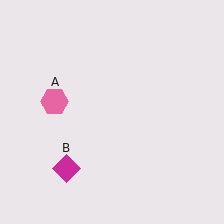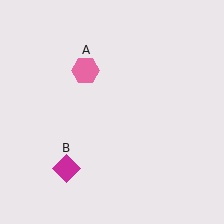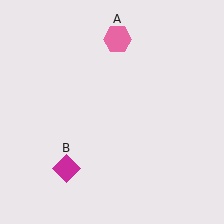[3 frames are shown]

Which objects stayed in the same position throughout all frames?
Magenta diamond (object B) remained stationary.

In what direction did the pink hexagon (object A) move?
The pink hexagon (object A) moved up and to the right.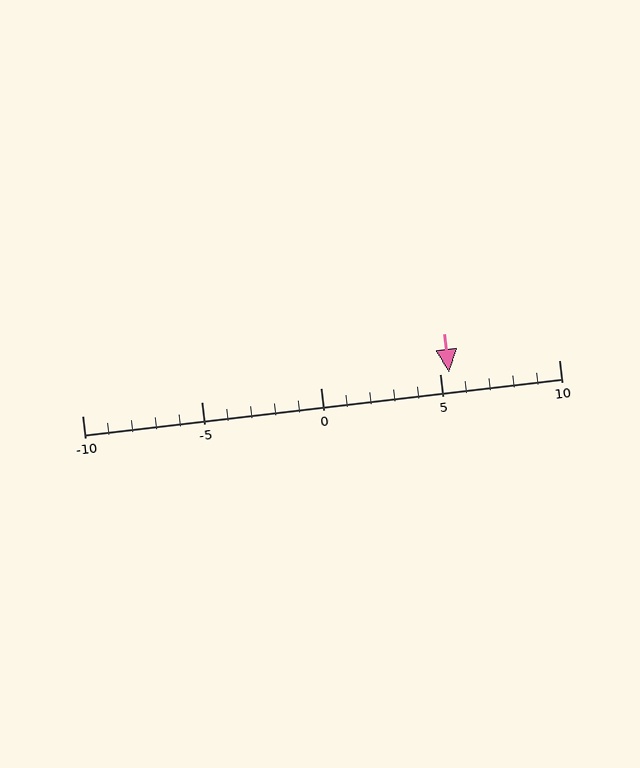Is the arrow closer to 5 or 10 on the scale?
The arrow is closer to 5.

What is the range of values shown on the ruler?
The ruler shows values from -10 to 10.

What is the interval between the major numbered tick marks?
The major tick marks are spaced 5 units apart.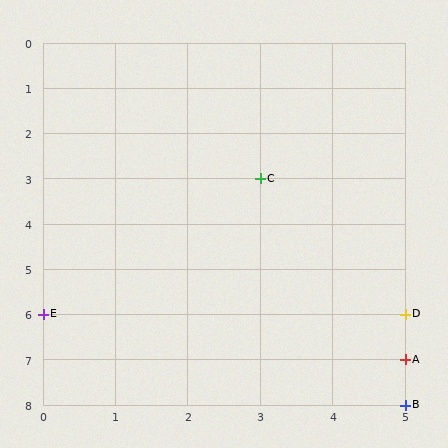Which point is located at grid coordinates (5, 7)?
Point A is at (5, 7).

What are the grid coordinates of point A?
Point A is at grid coordinates (5, 7).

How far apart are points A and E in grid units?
Points A and E are 5 columns and 1 row apart (about 5.1 grid units diagonally).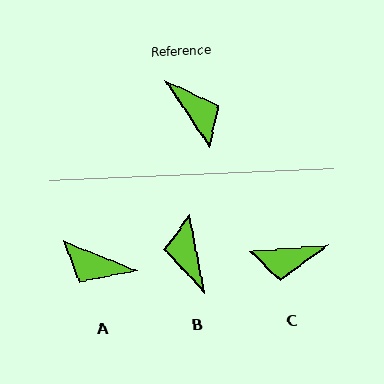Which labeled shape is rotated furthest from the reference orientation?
B, about 157 degrees away.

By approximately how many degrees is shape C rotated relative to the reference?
Approximately 120 degrees clockwise.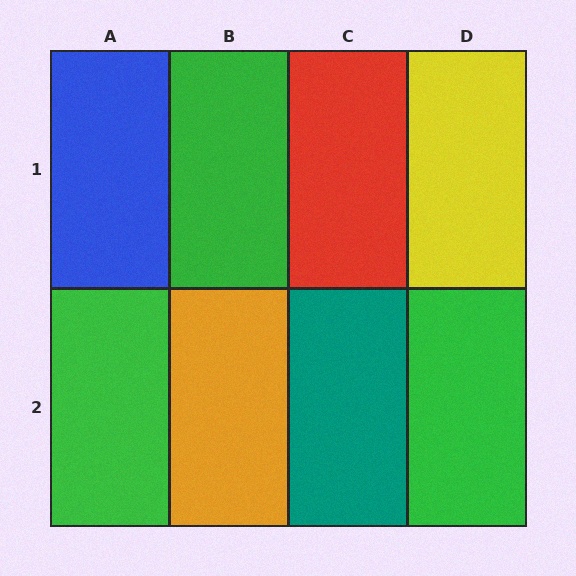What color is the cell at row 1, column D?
Yellow.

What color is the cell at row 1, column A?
Blue.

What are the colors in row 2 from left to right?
Green, orange, teal, green.